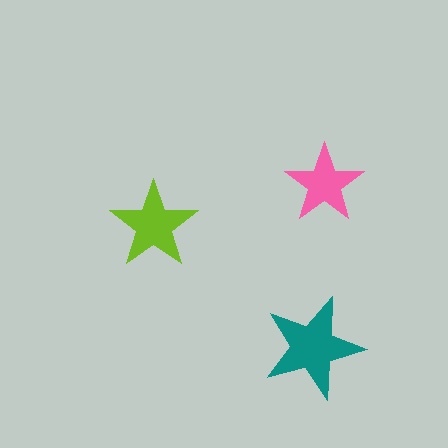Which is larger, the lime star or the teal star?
The teal one.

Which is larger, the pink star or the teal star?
The teal one.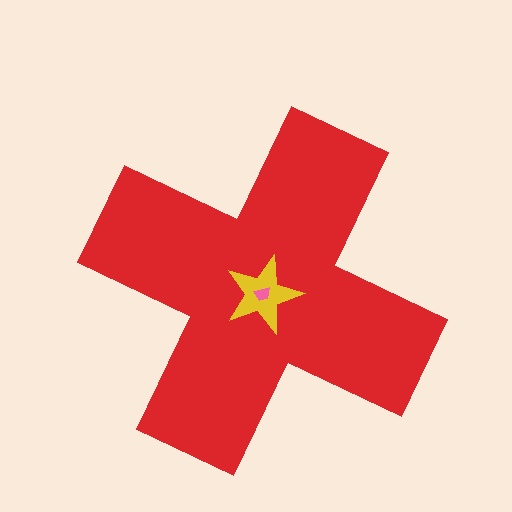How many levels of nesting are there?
3.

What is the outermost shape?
The red cross.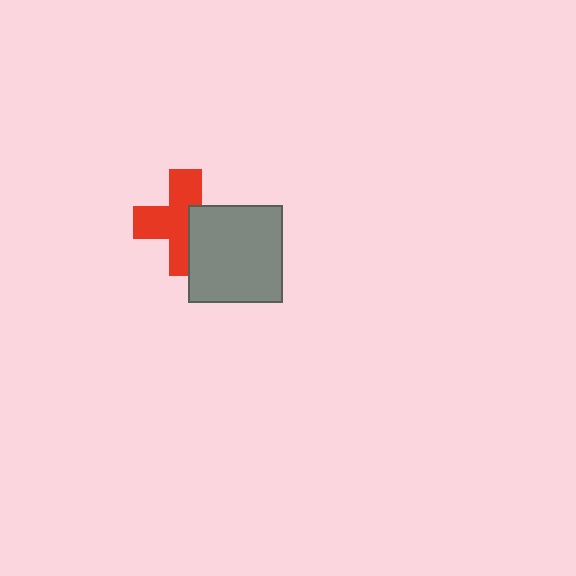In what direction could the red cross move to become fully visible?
The red cross could move left. That would shift it out from behind the gray rectangle entirely.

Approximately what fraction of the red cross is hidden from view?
Roughly 38% of the red cross is hidden behind the gray rectangle.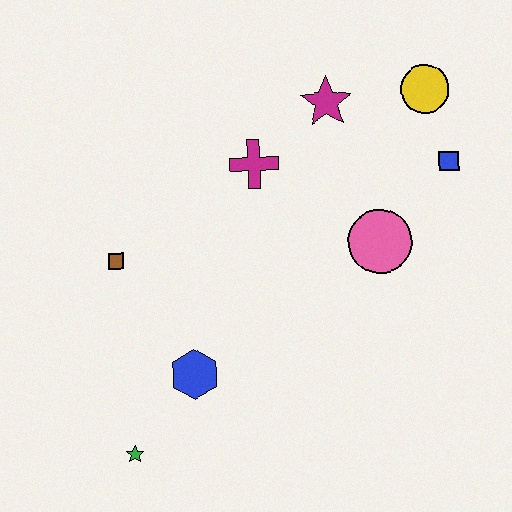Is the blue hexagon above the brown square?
No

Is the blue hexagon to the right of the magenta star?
No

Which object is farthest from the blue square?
The green star is farthest from the blue square.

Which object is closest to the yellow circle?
The blue square is closest to the yellow circle.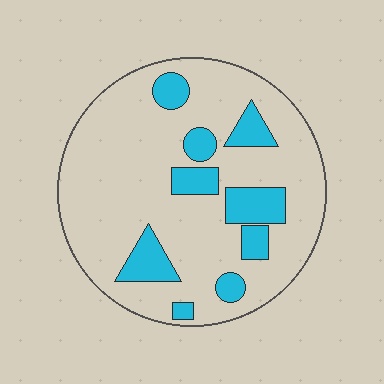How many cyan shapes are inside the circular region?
9.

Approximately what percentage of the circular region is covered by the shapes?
Approximately 20%.